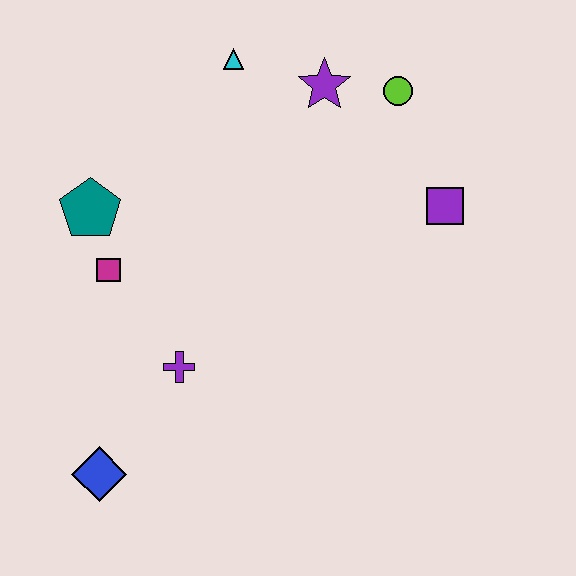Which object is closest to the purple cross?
The magenta square is closest to the purple cross.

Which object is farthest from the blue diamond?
The lime circle is farthest from the blue diamond.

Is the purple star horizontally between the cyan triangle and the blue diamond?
No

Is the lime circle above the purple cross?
Yes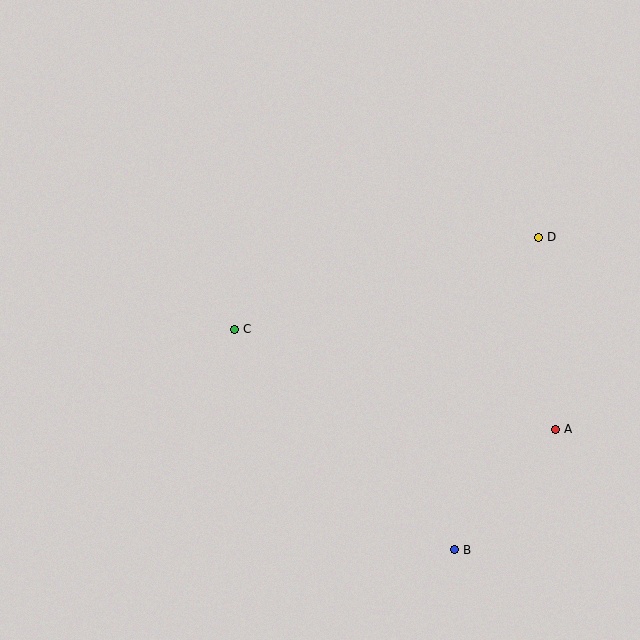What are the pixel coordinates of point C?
Point C is at (234, 329).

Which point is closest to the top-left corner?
Point C is closest to the top-left corner.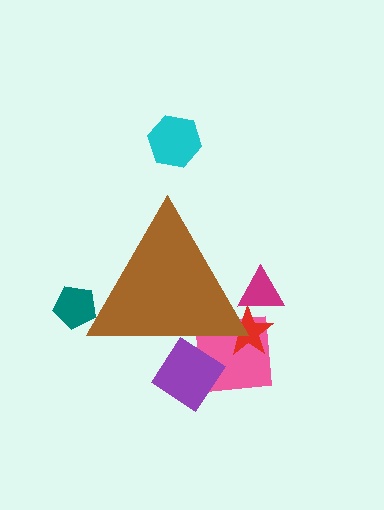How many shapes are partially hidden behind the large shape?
5 shapes are partially hidden.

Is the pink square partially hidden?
Yes, the pink square is partially hidden behind the brown triangle.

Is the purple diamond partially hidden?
Yes, the purple diamond is partially hidden behind the brown triangle.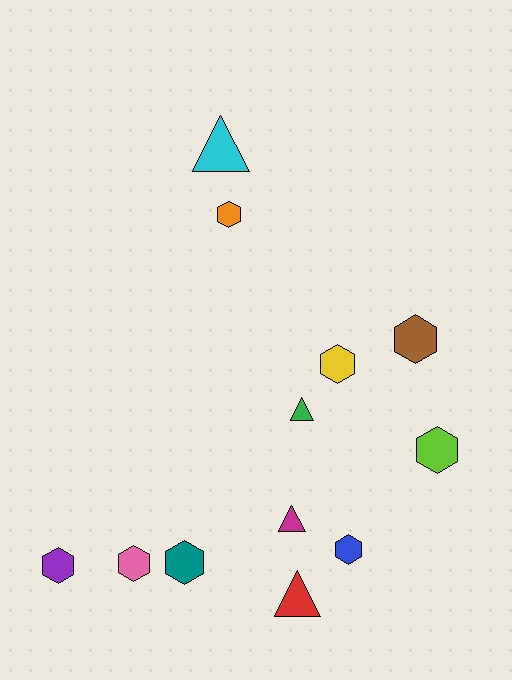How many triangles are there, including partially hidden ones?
There are 4 triangles.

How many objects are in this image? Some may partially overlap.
There are 12 objects.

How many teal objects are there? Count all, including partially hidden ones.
There is 1 teal object.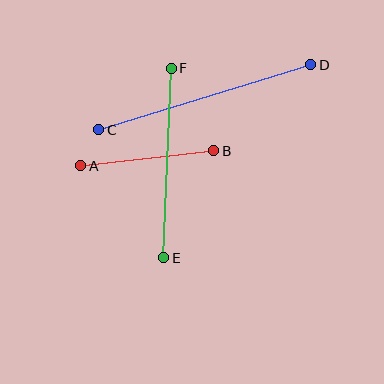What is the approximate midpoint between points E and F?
The midpoint is at approximately (167, 163) pixels.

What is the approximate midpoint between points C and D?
The midpoint is at approximately (205, 97) pixels.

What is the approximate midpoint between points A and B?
The midpoint is at approximately (147, 158) pixels.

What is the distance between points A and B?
The distance is approximately 134 pixels.